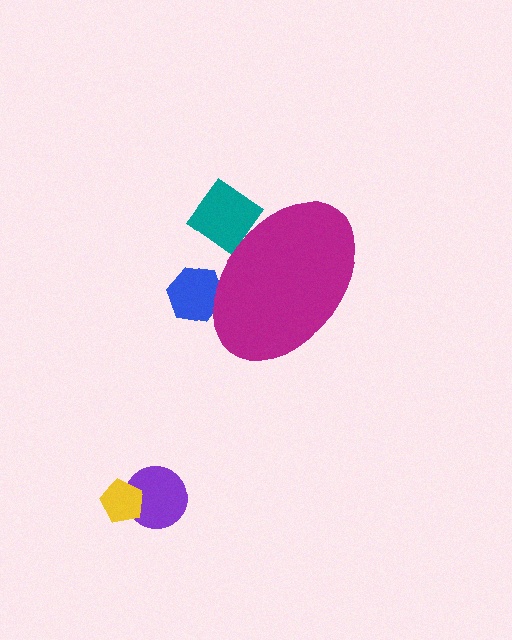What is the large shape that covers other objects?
A magenta ellipse.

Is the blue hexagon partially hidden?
Yes, the blue hexagon is partially hidden behind the magenta ellipse.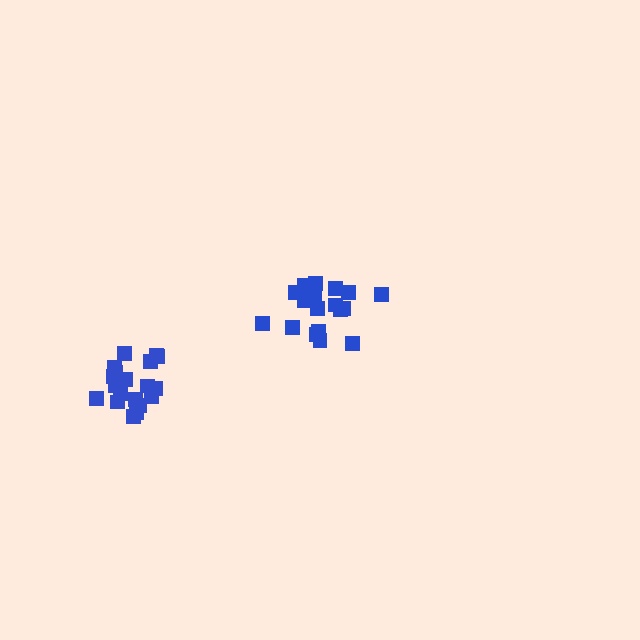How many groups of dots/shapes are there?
There are 2 groups.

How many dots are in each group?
Group 1: 18 dots, Group 2: 20 dots (38 total).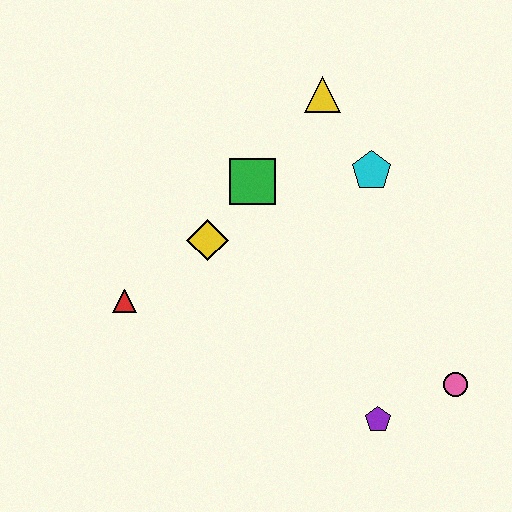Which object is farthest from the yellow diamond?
The pink circle is farthest from the yellow diamond.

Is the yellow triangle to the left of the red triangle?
No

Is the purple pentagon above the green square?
No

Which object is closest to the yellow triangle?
The cyan pentagon is closest to the yellow triangle.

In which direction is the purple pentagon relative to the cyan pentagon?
The purple pentagon is below the cyan pentagon.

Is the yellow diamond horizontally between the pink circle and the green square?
No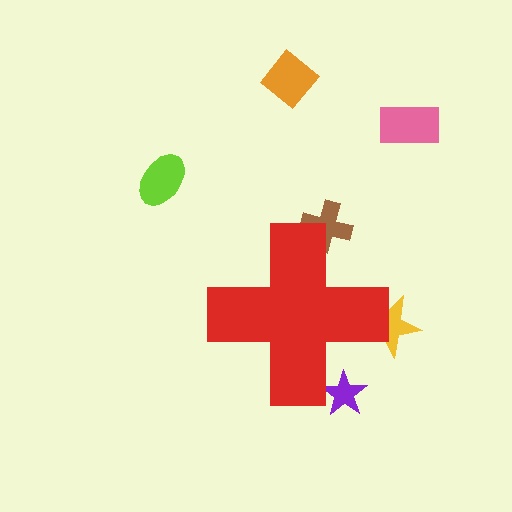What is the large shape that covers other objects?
A red cross.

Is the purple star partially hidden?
Yes, the purple star is partially hidden behind the red cross.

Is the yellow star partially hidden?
Yes, the yellow star is partially hidden behind the red cross.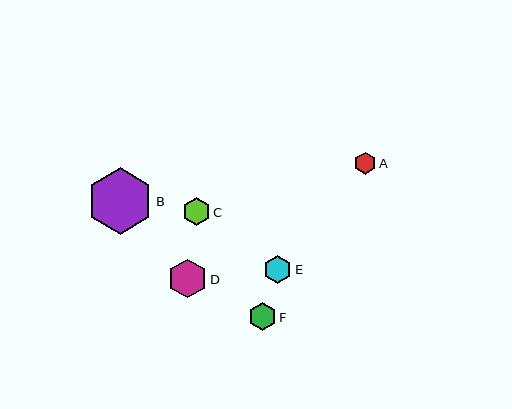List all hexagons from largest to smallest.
From largest to smallest: B, D, E, F, C, A.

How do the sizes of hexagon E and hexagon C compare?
Hexagon E and hexagon C are approximately the same size.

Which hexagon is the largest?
Hexagon B is the largest with a size of approximately 67 pixels.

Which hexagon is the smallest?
Hexagon A is the smallest with a size of approximately 22 pixels.